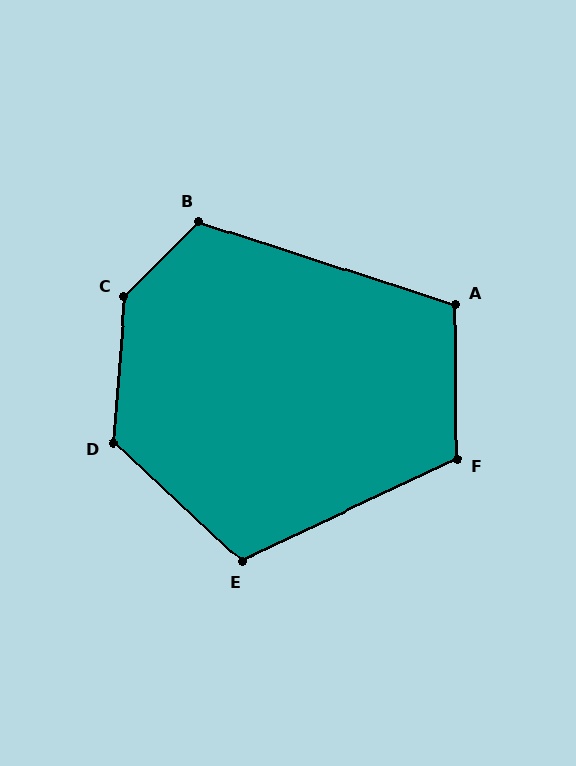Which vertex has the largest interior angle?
C, at approximately 140 degrees.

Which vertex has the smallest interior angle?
A, at approximately 108 degrees.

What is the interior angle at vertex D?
Approximately 128 degrees (obtuse).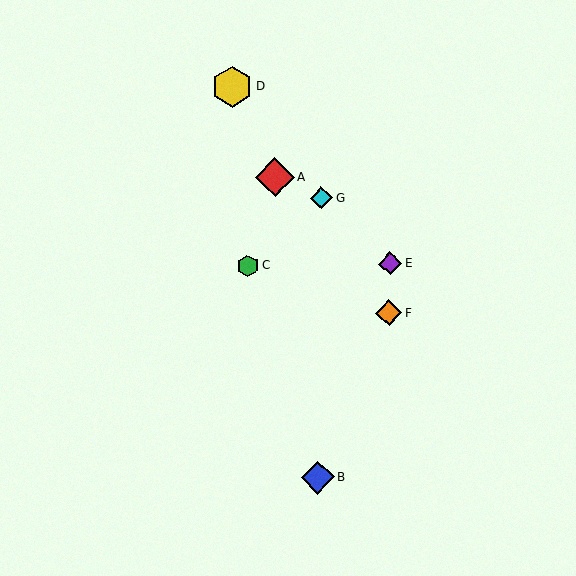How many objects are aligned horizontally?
2 objects (C, E) are aligned horizontally.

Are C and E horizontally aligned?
Yes, both are at y≈266.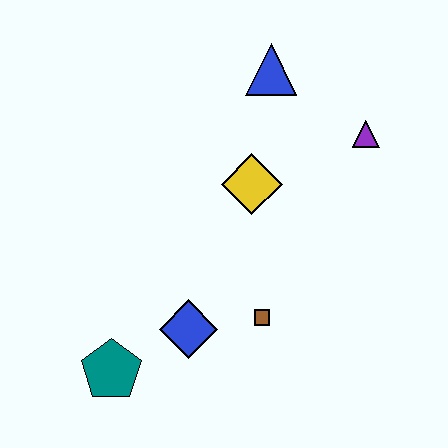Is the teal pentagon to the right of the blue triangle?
No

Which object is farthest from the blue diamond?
The blue triangle is farthest from the blue diamond.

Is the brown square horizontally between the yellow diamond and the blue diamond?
No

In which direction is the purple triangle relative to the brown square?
The purple triangle is above the brown square.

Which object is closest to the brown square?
The blue diamond is closest to the brown square.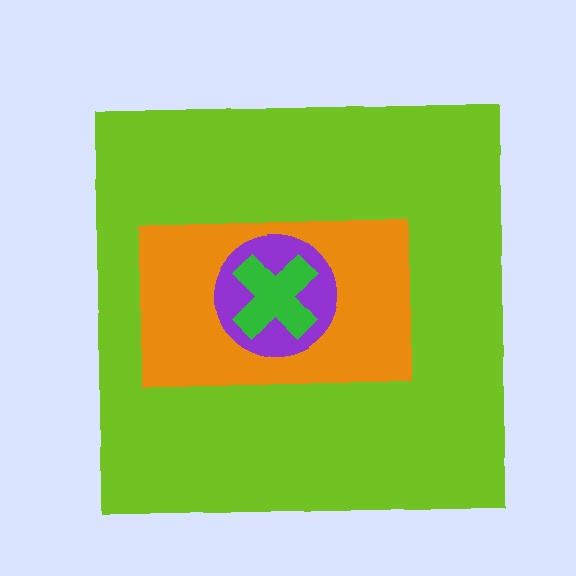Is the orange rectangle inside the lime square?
Yes.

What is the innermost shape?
The green cross.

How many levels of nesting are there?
4.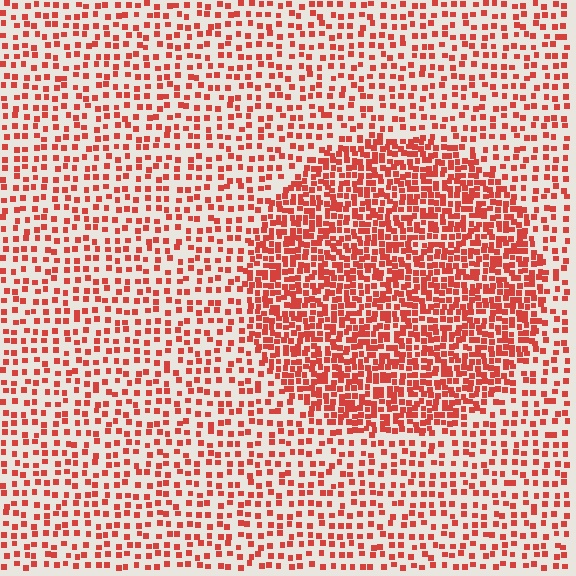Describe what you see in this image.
The image contains small red elements arranged at two different densities. A circle-shaped region is visible where the elements are more densely packed than the surrounding area.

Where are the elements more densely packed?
The elements are more densely packed inside the circle boundary.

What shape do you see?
I see a circle.